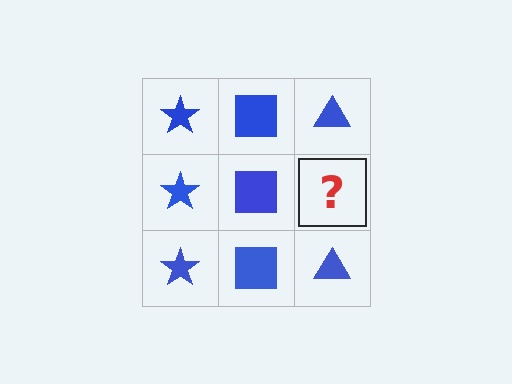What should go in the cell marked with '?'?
The missing cell should contain a blue triangle.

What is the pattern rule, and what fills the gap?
The rule is that each column has a consistent shape. The gap should be filled with a blue triangle.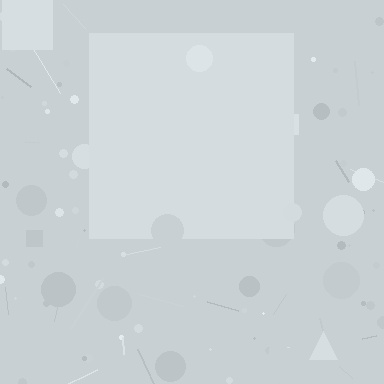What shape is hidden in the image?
A square is hidden in the image.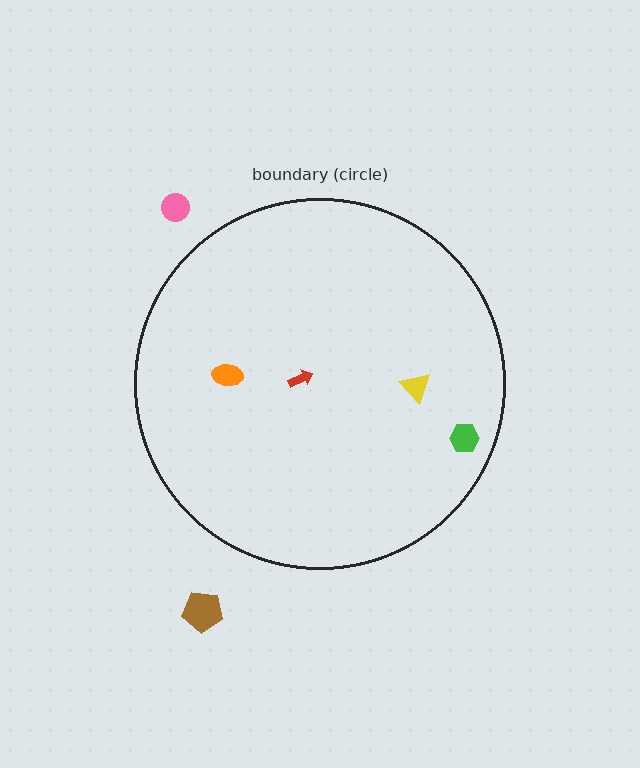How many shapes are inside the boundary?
4 inside, 2 outside.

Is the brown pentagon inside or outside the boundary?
Outside.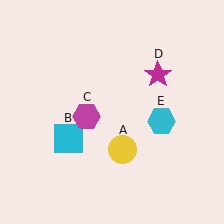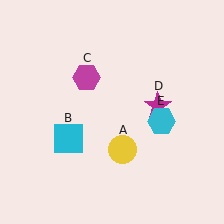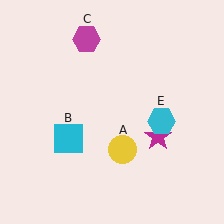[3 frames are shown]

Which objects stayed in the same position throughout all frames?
Yellow circle (object A) and cyan square (object B) and cyan hexagon (object E) remained stationary.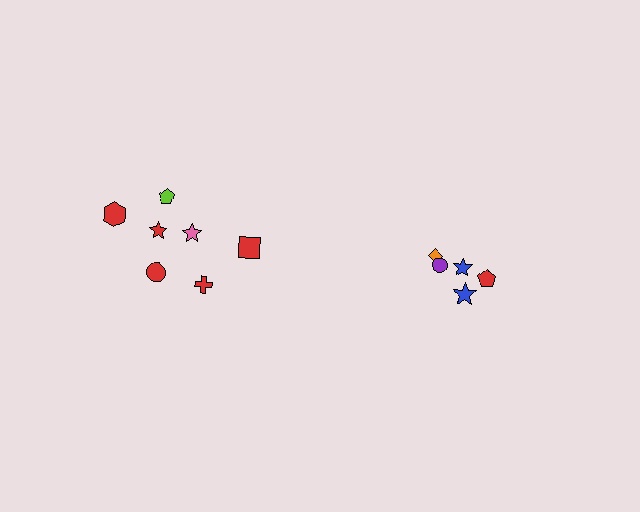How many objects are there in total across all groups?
There are 12 objects.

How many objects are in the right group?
There are 5 objects.